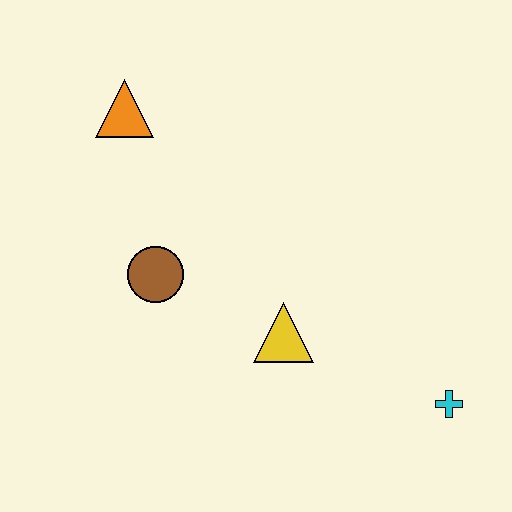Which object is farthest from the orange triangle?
The cyan cross is farthest from the orange triangle.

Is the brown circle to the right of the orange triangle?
Yes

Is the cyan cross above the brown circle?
No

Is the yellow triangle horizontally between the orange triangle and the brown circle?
No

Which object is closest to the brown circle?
The yellow triangle is closest to the brown circle.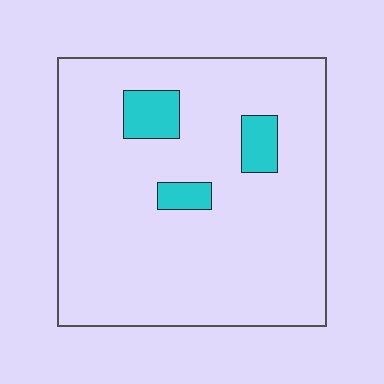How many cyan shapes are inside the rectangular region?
3.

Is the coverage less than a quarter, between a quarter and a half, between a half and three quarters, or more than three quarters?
Less than a quarter.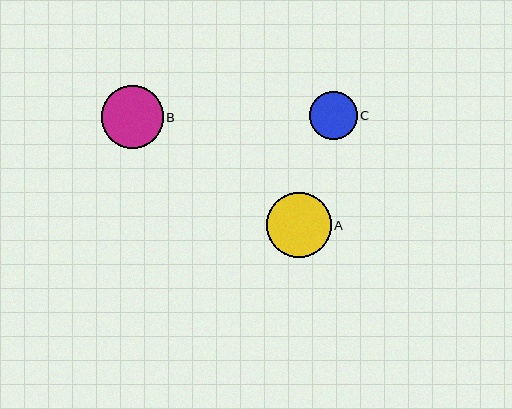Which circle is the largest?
Circle A is the largest with a size of approximately 64 pixels.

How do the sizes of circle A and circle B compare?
Circle A and circle B are approximately the same size.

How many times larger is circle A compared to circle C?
Circle A is approximately 1.3 times the size of circle C.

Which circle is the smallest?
Circle C is the smallest with a size of approximately 48 pixels.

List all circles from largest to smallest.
From largest to smallest: A, B, C.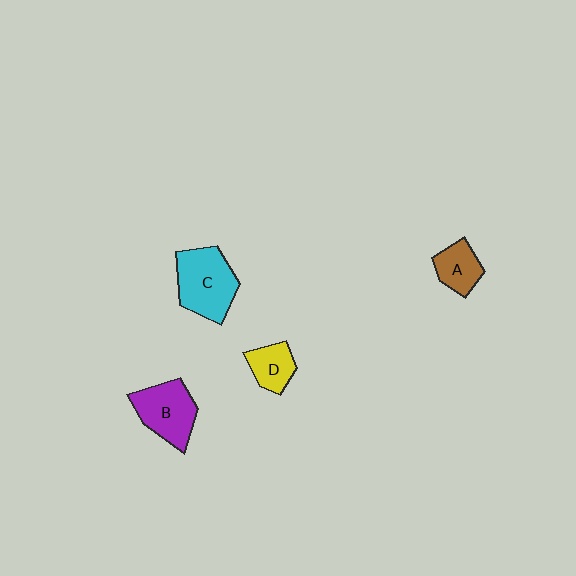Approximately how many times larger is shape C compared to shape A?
Approximately 1.9 times.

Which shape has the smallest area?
Shape D (yellow).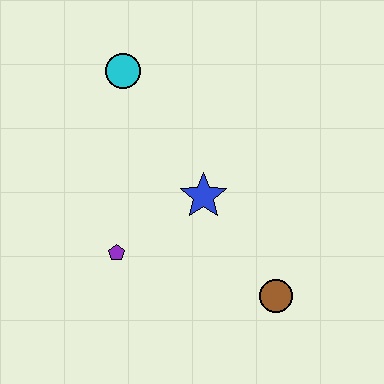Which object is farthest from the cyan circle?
The brown circle is farthest from the cyan circle.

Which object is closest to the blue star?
The purple pentagon is closest to the blue star.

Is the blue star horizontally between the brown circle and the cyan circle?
Yes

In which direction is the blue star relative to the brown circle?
The blue star is above the brown circle.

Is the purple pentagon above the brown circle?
Yes